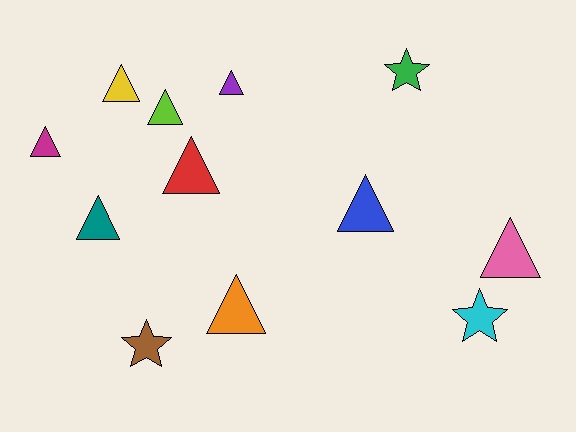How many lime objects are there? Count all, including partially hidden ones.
There is 1 lime object.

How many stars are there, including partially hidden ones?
There are 3 stars.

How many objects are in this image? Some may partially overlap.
There are 12 objects.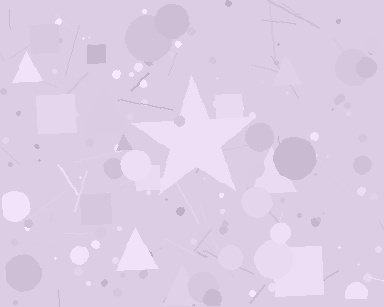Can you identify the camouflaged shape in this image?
The camouflaged shape is a star.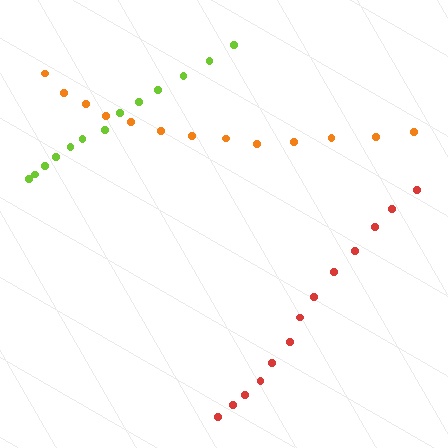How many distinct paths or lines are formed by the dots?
There are 3 distinct paths.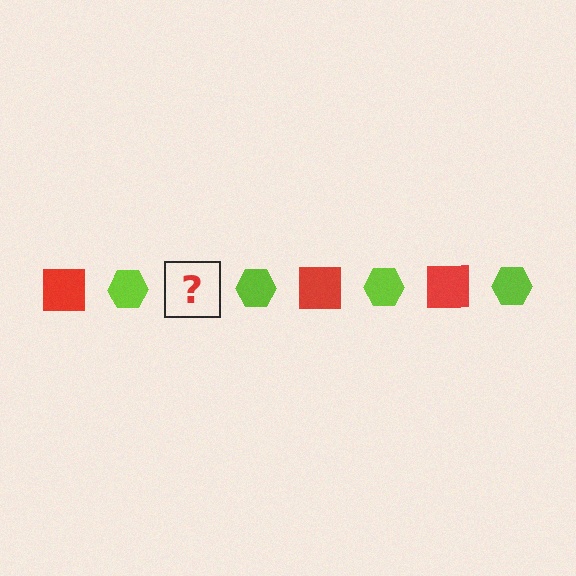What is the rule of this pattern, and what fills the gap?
The rule is that the pattern alternates between red square and lime hexagon. The gap should be filled with a red square.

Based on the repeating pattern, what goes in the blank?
The blank should be a red square.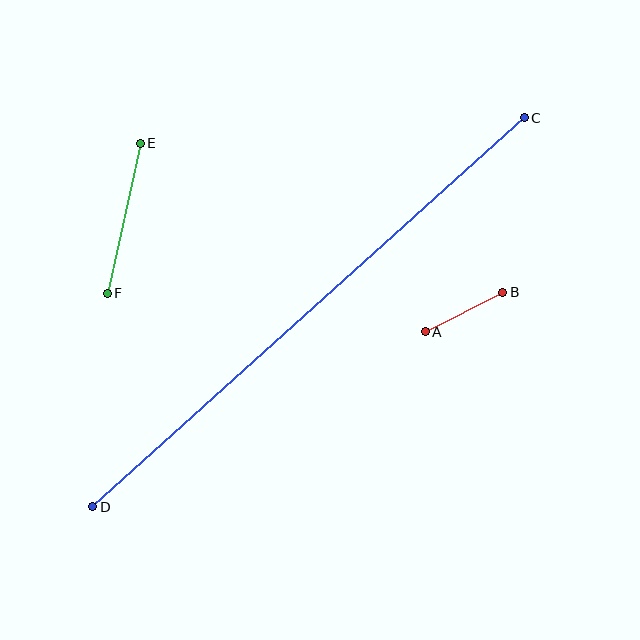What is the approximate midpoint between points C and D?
The midpoint is at approximately (309, 312) pixels.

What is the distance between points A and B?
The distance is approximately 87 pixels.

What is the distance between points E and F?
The distance is approximately 154 pixels.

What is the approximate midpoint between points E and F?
The midpoint is at approximately (124, 218) pixels.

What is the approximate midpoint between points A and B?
The midpoint is at approximately (464, 312) pixels.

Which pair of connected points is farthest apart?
Points C and D are farthest apart.